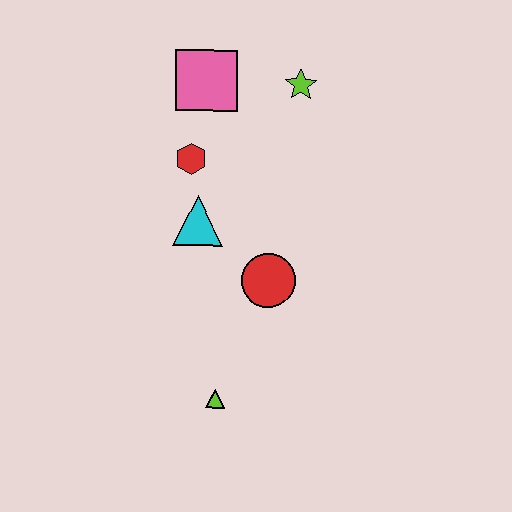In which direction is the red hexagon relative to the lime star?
The red hexagon is to the left of the lime star.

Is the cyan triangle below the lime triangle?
No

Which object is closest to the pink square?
The red hexagon is closest to the pink square.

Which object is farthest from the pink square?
The lime triangle is farthest from the pink square.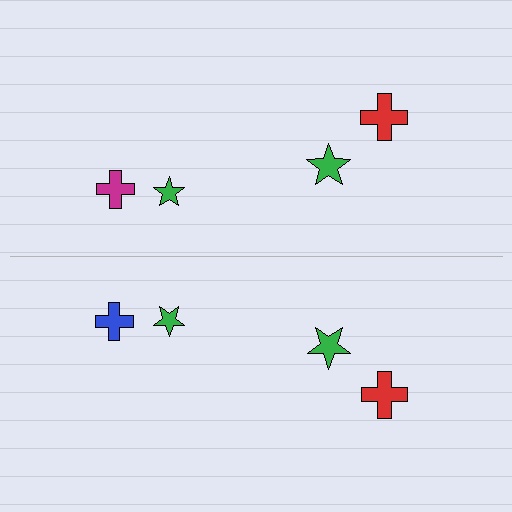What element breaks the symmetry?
The blue cross on the bottom side breaks the symmetry — its mirror counterpart is magenta.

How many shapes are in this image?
There are 8 shapes in this image.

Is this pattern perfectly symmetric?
No, the pattern is not perfectly symmetric. The blue cross on the bottom side breaks the symmetry — its mirror counterpart is magenta.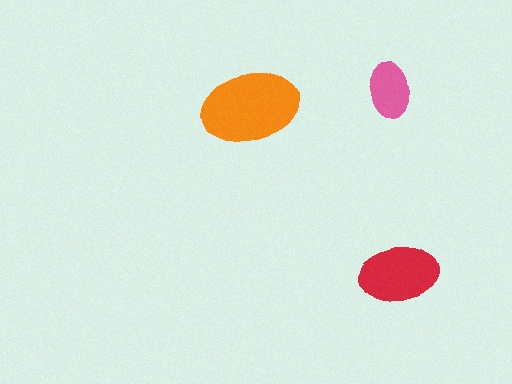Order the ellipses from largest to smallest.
the orange one, the red one, the pink one.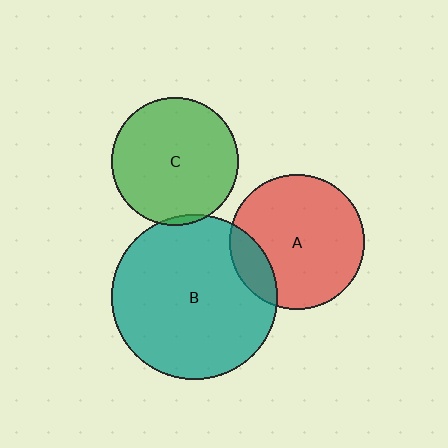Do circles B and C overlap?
Yes.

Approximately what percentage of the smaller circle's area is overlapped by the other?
Approximately 5%.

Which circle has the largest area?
Circle B (teal).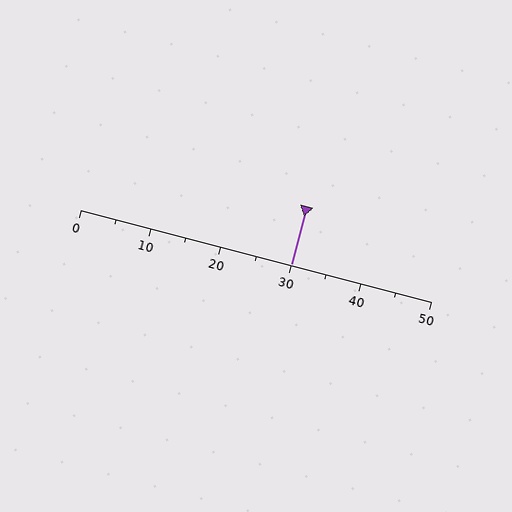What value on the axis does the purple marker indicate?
The marker indicates approximately 30.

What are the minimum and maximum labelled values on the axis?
The axis runs from 0 to 50.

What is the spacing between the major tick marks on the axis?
The major ticks are spaced 10 apart.